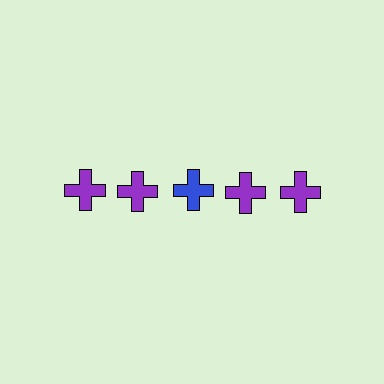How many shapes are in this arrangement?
There are 5 shapes arranged in a grid pattern.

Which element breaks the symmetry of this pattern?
The blue cross in the top row, center column breaks the symmetry. All other shapes are purple crosses.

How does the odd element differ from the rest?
It has a different color: blue instead of purple.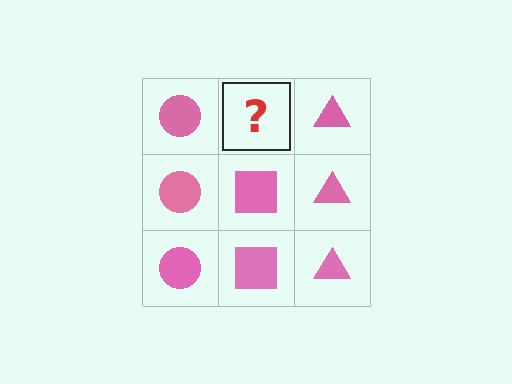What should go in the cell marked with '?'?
The missing cell should contain a pink square.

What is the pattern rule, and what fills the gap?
The rule is that each column has a consistent shape. The gap should be filled with a pink square.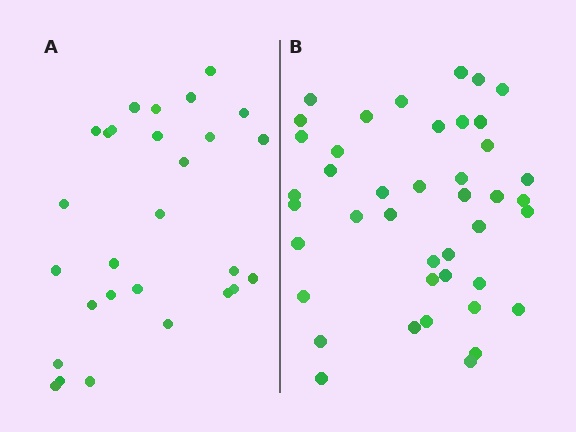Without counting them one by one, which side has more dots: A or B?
Region B (the right region) has more dots.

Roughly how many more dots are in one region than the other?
Region B has approximately 15 more dots than region A.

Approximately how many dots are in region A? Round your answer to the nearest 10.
About 30 dots. (The exact count is 28, which rounds to 30.)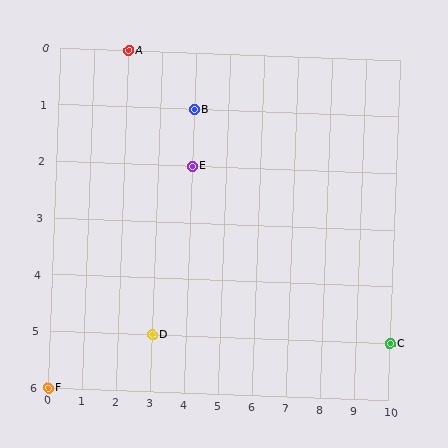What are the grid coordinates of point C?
Point C is at grid coordinates (10, 5).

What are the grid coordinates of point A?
Point A is at grid coordinates (2, 0).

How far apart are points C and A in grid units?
Points C and A are 8 columns and 5 rows apart (about 9.4 grid units diagonally).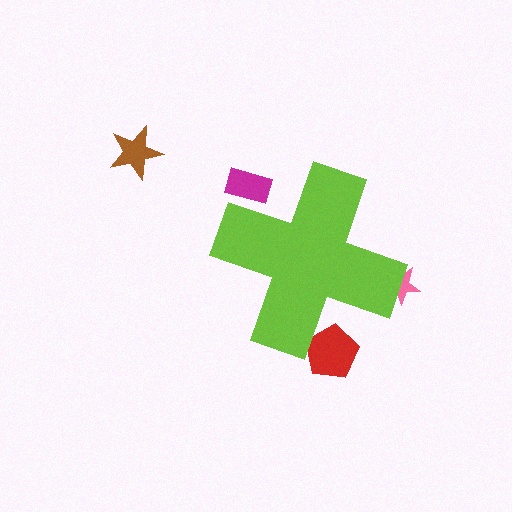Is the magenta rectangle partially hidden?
Yes, the magenta rectangle is partially hidden behind the lime cross.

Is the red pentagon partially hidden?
Yes, the red pentagon is partially hidden behind the lime cross.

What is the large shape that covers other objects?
A lime cross.